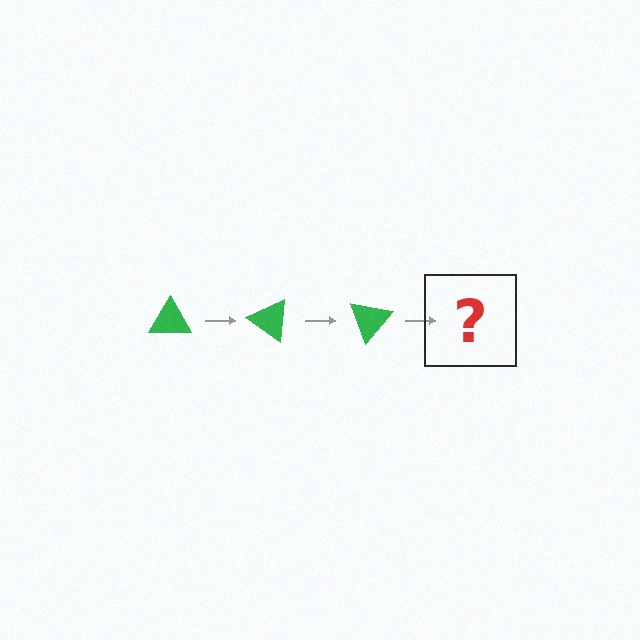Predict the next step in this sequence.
The next step is a green triangle rotated 105 degrees.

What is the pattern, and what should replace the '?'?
The pattern is that the triangle rotates 35 degrees each step. The '?' should be a green triangle rotated 105 degrees.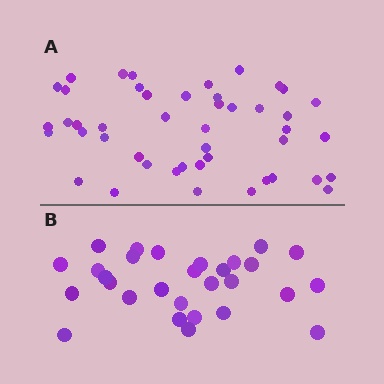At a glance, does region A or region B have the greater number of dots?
Region A (the top region) has more dots.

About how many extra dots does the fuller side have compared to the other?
Region A has approximately 15 more dots than region B.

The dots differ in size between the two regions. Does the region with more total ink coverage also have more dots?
No. Region B has more total ink coverage because its dots are larger, but region A actually contains more individual dots. Total area can be misleading — the number of items is what matters here.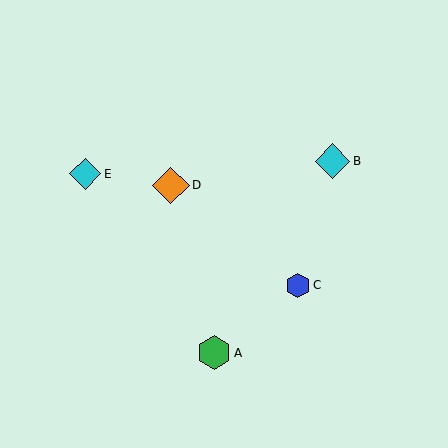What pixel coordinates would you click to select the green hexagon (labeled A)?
Click at (214, 353) to select the green hexagon A.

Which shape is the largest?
The orange diamond (labeled D) is the largest.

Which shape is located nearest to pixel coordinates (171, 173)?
The orange diamond (labeled D) at (171, 185) is nearest to that location.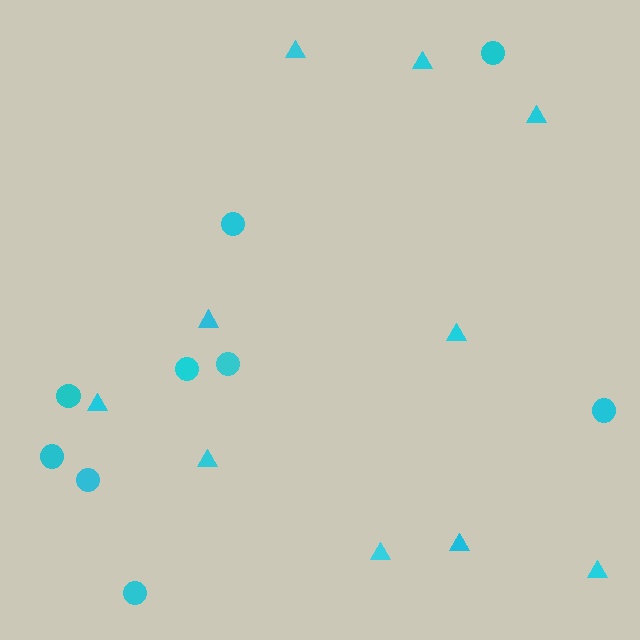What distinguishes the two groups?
There are 2 groups: one group of triangles (10) and one group of circles (9).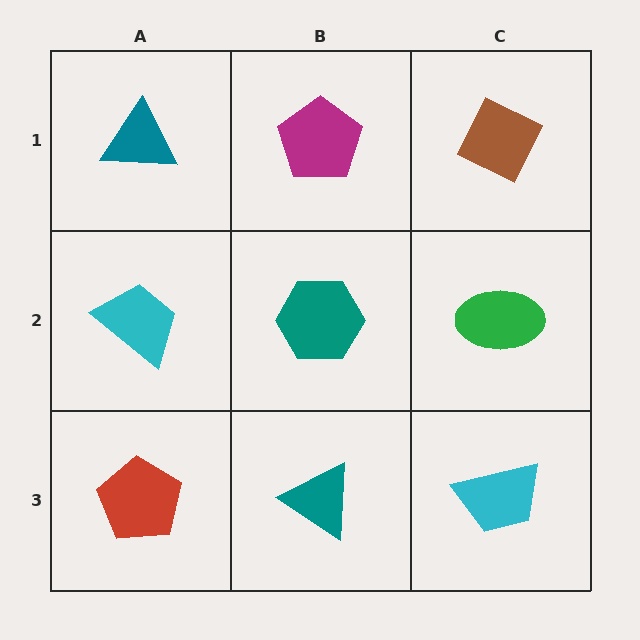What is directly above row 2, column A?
A teal triangle.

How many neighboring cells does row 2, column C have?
3.